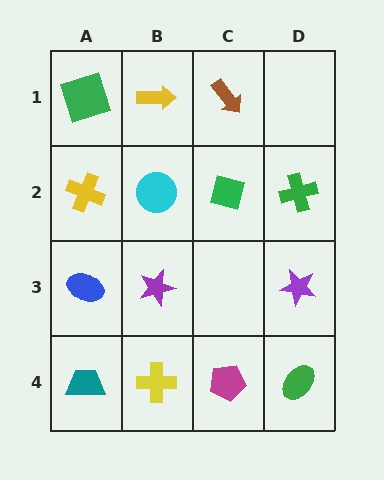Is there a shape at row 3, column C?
No, that cell is empty.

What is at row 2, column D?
A green cross.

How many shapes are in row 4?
4 shapes.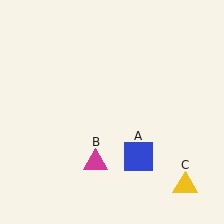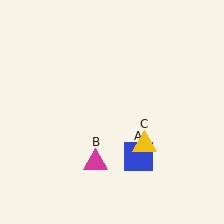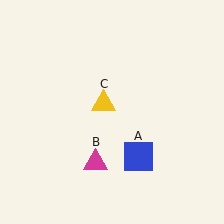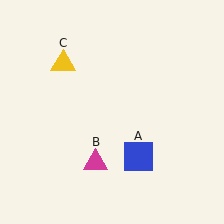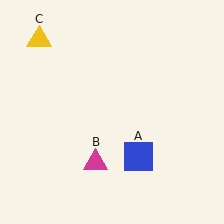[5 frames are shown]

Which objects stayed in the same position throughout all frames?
Blue square (object A) and magenta triangle (object B) remained stationary.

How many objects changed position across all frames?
1 object changed position: yellow triangle (object C).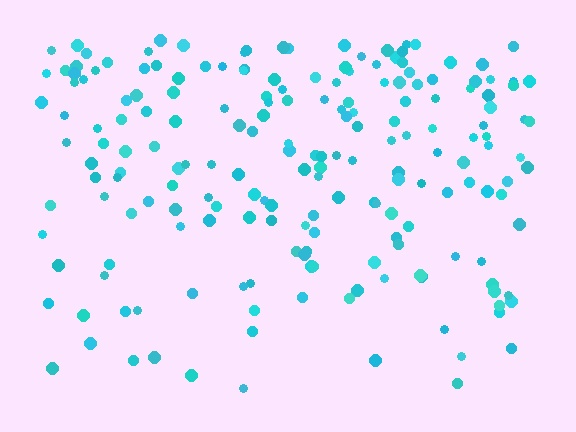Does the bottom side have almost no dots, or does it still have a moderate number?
Still a moderate number, just noticeably fewer than the top.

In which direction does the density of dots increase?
From bottom to top, with the top side densest.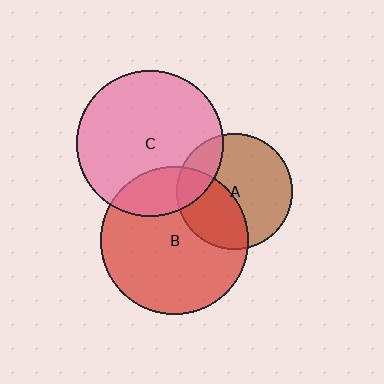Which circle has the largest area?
Circle B (red).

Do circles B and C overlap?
Yes.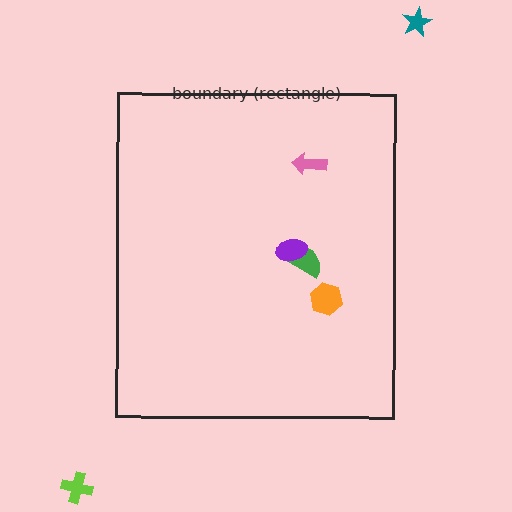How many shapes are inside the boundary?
4 inside, 2 outside.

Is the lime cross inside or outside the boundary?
Outside.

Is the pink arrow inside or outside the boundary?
Inside.